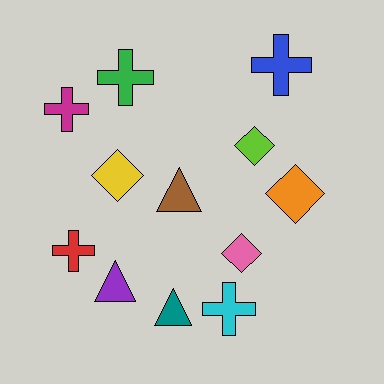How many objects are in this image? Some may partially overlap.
There are 12 objects.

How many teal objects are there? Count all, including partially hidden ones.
There is 1 teal object.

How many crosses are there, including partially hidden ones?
There are 5 crosses.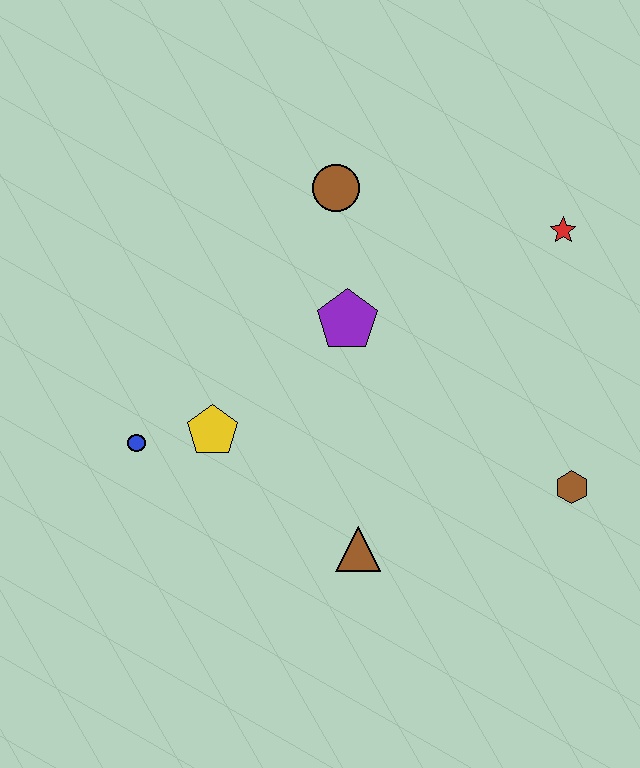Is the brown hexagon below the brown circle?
Yes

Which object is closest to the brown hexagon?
The brown triangle is closest to the brown hexagon.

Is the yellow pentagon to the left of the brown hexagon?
Yes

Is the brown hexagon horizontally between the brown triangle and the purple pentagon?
No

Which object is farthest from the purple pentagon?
The brown hexagon is farthest from the purple pentagon.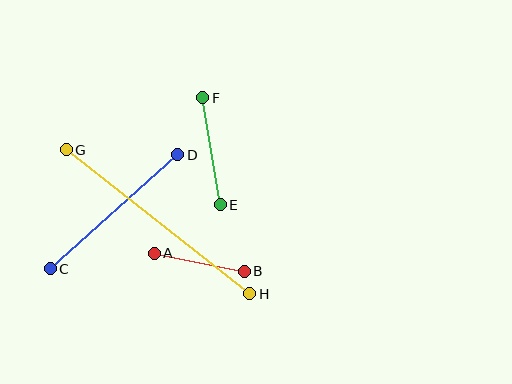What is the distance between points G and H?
The distance is approximately 233 pixels.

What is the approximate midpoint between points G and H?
The midpoint is at approximately (158, 222) pixels.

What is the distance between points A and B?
The distance is approximately 92 pixels.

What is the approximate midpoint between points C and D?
The midpoint is at approximately (114, 212) pixels.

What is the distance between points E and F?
The distance is approximately 108 pixels.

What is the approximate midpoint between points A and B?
The midpoint is at approximately (199, 262) pixels.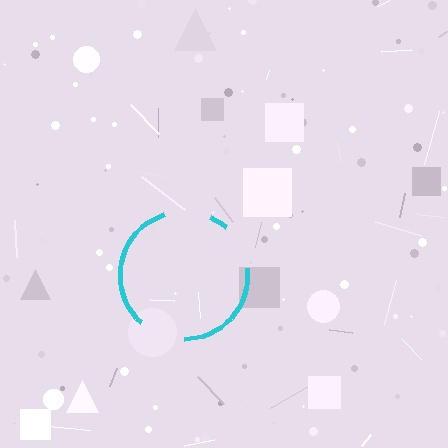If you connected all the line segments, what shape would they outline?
They would outline a circle.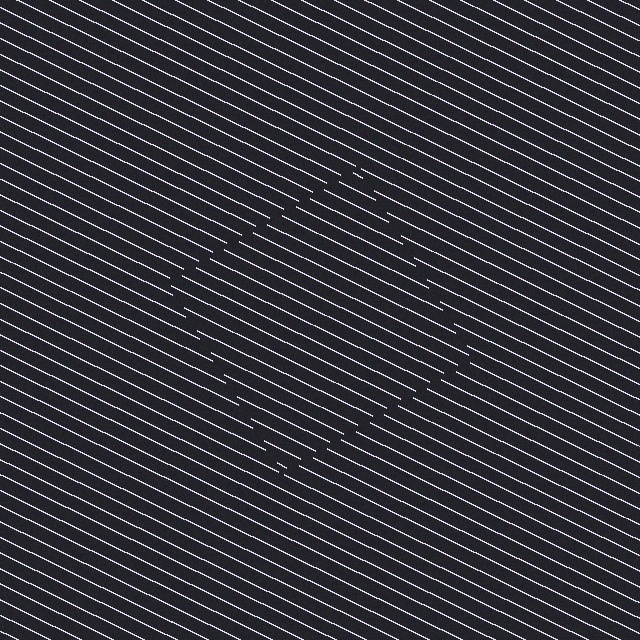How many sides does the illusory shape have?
4 sides — the line-ends trace a square.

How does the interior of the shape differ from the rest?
The interior of the shape contains the same grating, shifted by half a period — the contour is defined by the phase discontinuity where line-ends from the inner and outer gratings abut.